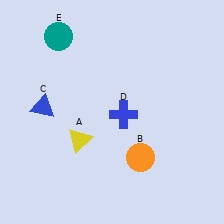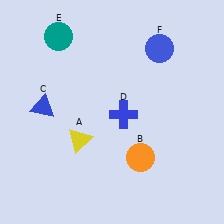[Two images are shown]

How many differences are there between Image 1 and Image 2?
There is 1 difference between the two images.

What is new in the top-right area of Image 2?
A blue circle (F) was added in the top-right area of Image 2.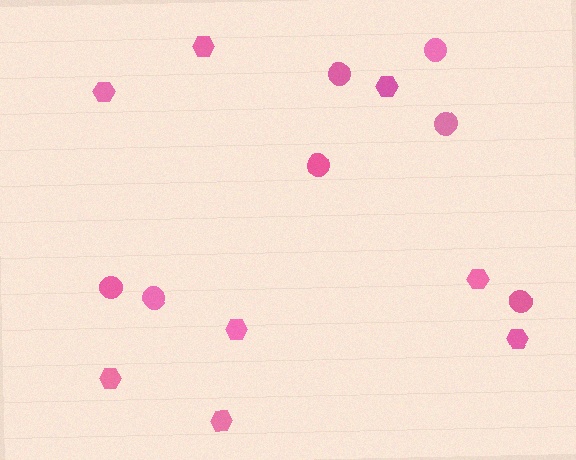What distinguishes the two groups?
There are 2 groups: one group of hexagons (8) and one group of circles (7).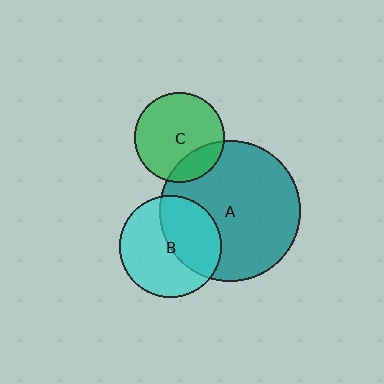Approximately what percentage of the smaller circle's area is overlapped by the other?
Approximately 45%.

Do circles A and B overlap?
Yes.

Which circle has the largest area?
Circle A (teal).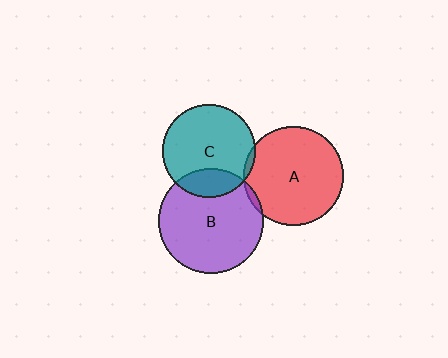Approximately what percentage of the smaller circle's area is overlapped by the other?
Approximately 5%.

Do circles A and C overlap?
Yes.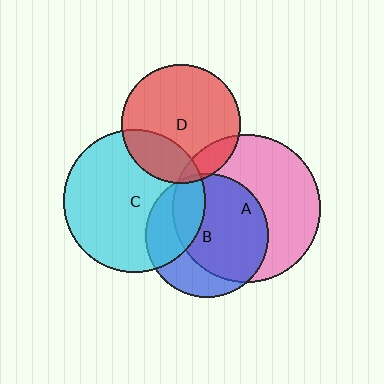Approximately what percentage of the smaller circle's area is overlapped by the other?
Approximately 30%.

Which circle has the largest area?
Circle A (pink).